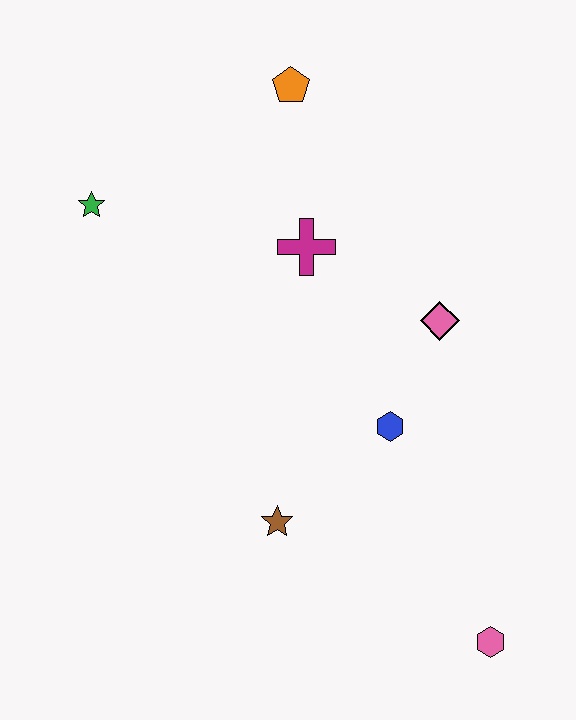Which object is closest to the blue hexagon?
The pink diamond is closest to the blue hexagon.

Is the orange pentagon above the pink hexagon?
Yes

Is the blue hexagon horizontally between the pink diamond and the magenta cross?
Yes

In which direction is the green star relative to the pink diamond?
The green star is to the left of the pink diamond.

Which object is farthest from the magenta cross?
The pink hexagon is farthest from the magenta cross.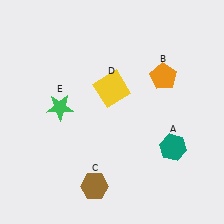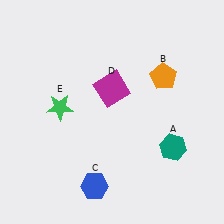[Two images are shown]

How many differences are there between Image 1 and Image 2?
There are 2 differences between the two images.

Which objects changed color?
C changed from brown to blue. D changed from yellow to magenta.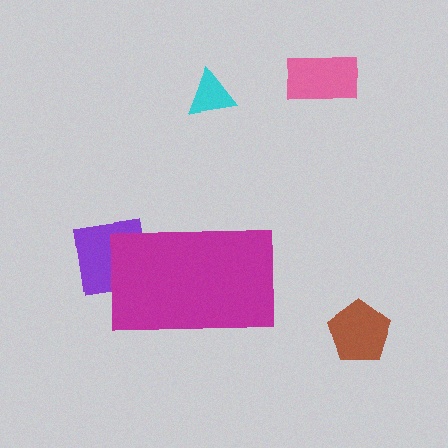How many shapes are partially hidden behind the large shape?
1 shape is partially hidden.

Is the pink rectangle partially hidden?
No, the pink rectangle is fully visible.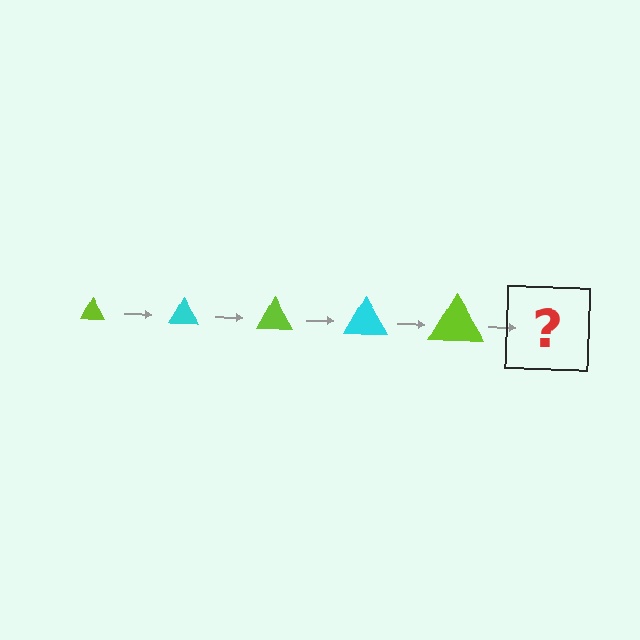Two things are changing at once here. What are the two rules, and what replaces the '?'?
The two rules are that the triangle grows larger each step and the color cycles through lime and cyan. The '?' should be a cyan triangle, larger than the previous one.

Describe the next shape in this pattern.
It should be a cyan triangle, larger than the previous one.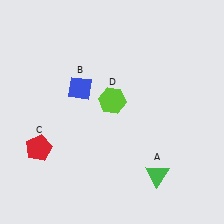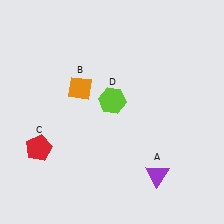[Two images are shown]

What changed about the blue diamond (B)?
In Image 1, B is blue. In Image 2, it changed to orange.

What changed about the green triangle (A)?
In Image 1, A is green. In Image 2, it changed to purple.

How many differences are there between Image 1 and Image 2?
There are 2 differences between the two images.